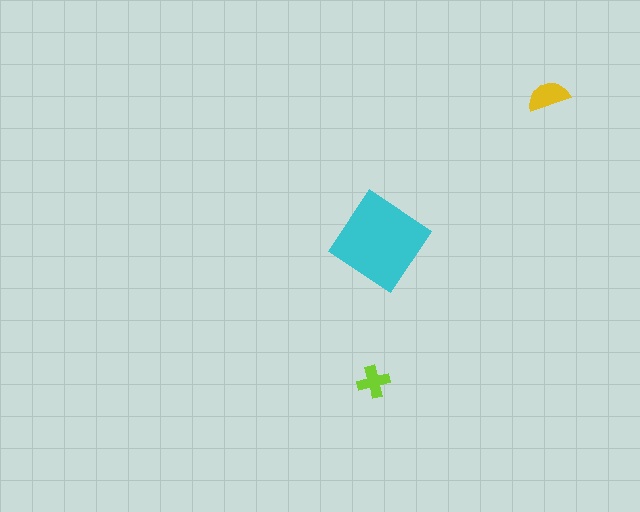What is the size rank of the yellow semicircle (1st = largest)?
2nd.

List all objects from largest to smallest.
The cyan diamond, the yellow semicircle, the lime cross.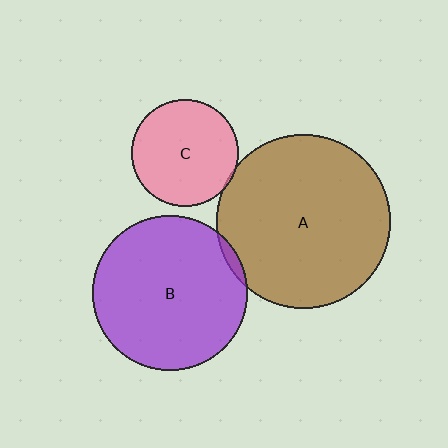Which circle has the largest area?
Circle A (brown).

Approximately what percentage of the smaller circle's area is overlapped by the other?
Approximately 5%.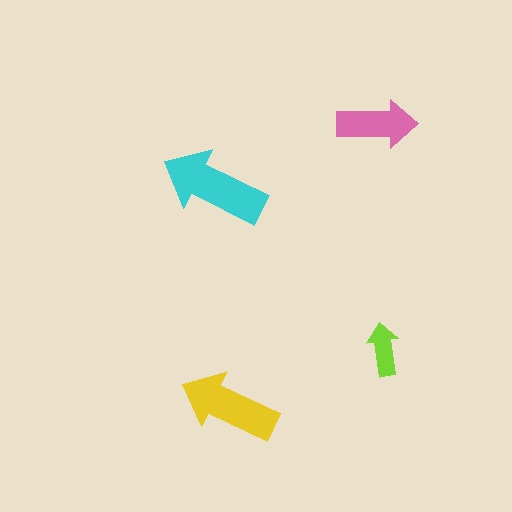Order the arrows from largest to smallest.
the cyan one, the yellow one, the pink one, the lime one.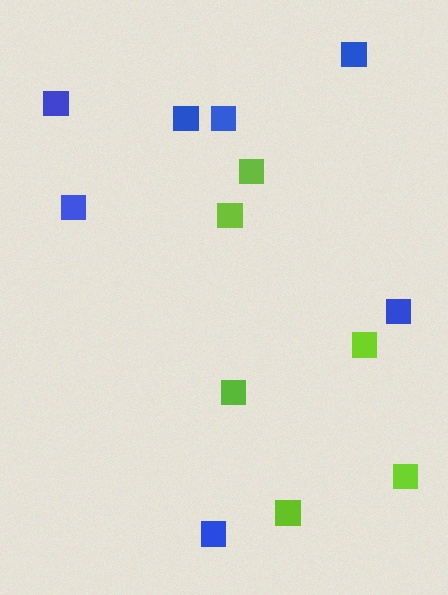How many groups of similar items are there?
There are 2 groups: one group of blue squares (7) and one group of lime squares (6).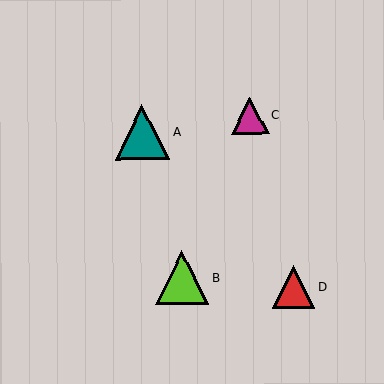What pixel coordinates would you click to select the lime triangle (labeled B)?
Click at (182, 278) to select the lime triangle B.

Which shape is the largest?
The teal triangle (labeled A) is the largest.